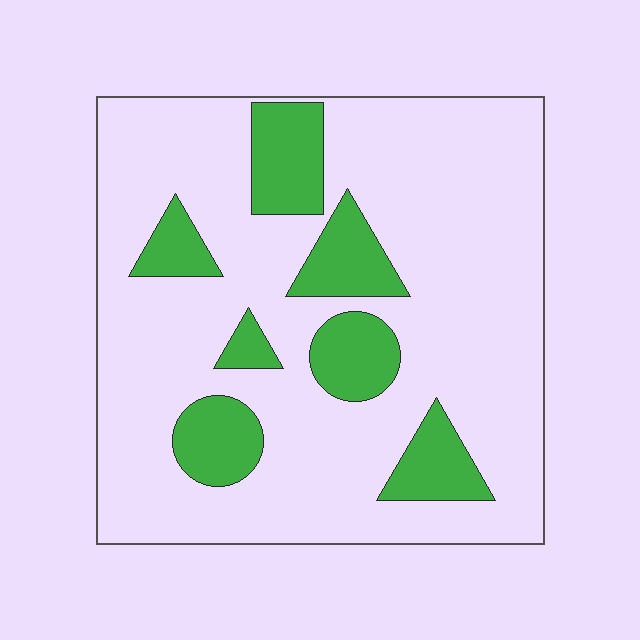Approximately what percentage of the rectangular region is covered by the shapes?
Approximately 20%.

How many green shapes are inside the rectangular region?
7.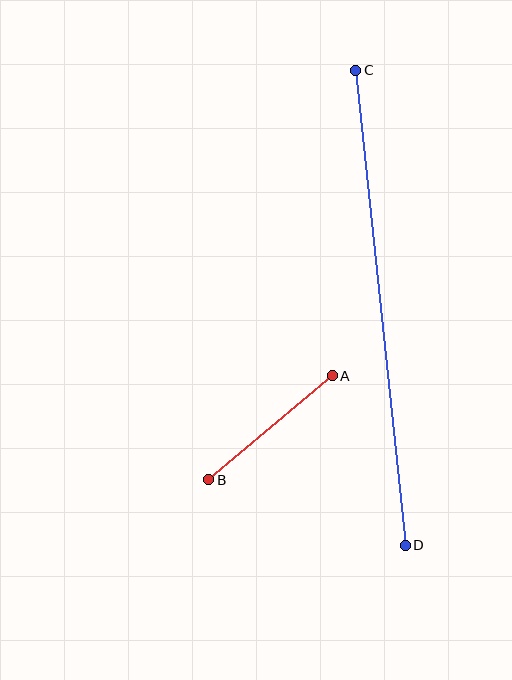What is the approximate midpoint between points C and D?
The midpoint is at approximately (381, 308) pixels.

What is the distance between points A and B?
The distance is approximately 162 pixels.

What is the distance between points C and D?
The distance is approximately 478 pixels.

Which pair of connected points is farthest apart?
Points C and D are farthest apart.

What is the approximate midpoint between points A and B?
The midpoint is at approximately (271, 428) pixels.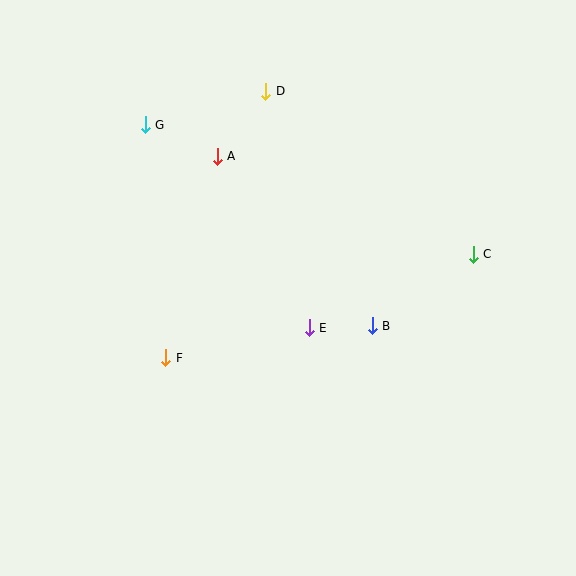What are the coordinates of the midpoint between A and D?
The midpoint between A and D is at (241, 124).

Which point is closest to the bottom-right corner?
Point B is closest to the bottom-right corner.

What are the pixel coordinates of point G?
Point G is at (145, 125).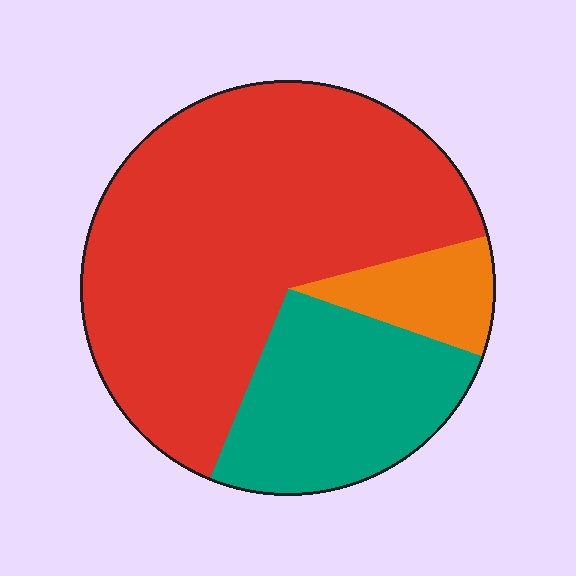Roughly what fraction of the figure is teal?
Teal covers roughly 25% of the figure.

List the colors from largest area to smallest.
From largest to smallest: red, teal, orange.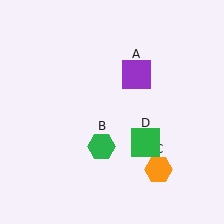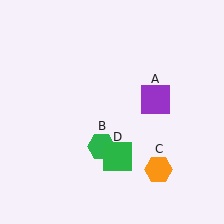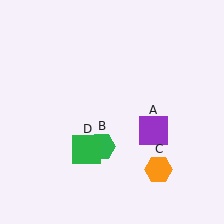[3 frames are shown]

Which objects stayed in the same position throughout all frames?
Green hexagon (object B) and orange hexagon (object C) remained stationary.